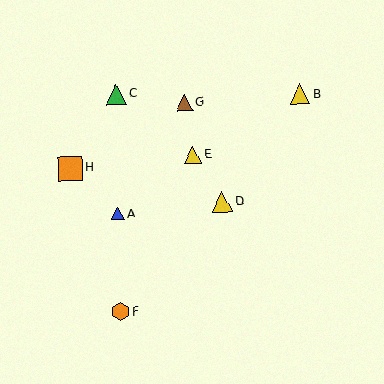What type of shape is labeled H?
Shape H is an orange square.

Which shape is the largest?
The orange square (labeled H) is the largest.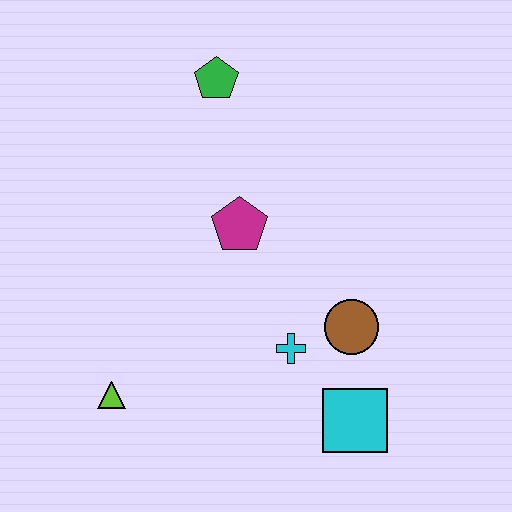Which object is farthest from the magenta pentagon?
The cyan square is farthest from the magenta pentagon.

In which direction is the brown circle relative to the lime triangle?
The brown circle is to the right of the lime triangle.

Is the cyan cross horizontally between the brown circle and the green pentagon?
Yes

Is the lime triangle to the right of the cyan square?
No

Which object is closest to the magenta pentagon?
The cyan cross is closest to the magenta pentagon.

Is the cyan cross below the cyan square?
No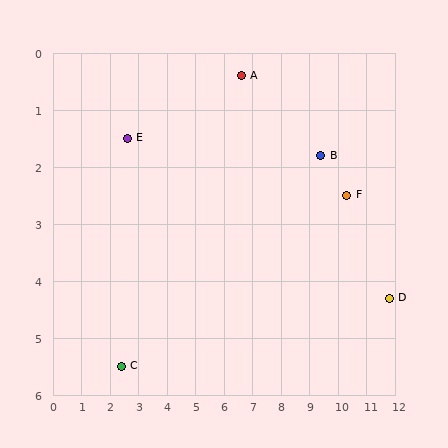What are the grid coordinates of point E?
Point E is at approximately (2.6, 1.5).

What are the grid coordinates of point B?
Point B is at approximately (9.4, 1.8).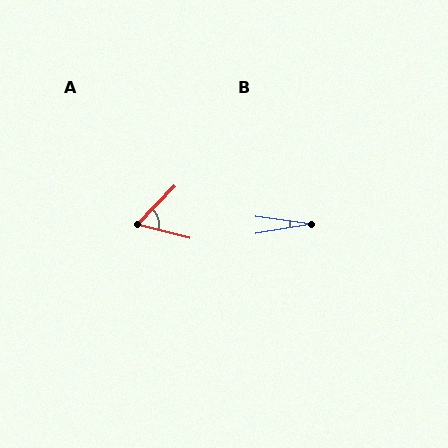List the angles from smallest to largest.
B (17°), A (61°).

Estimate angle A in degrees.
Approximately 61 degrees.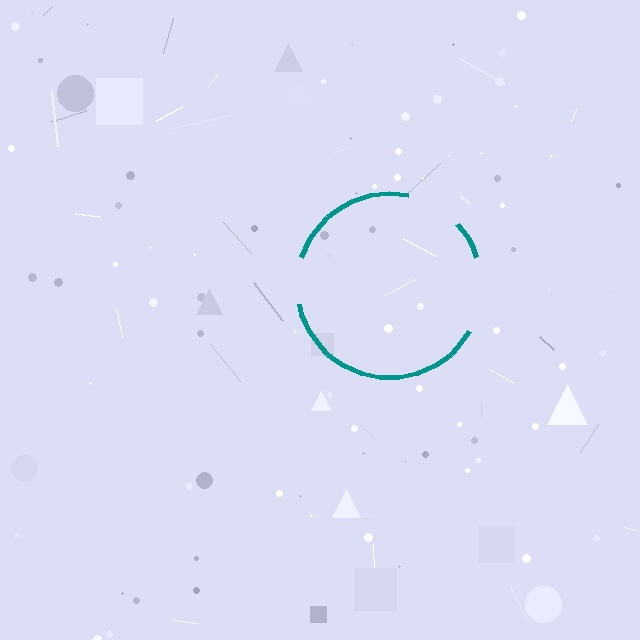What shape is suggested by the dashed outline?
The dashed outline suggests a circle.